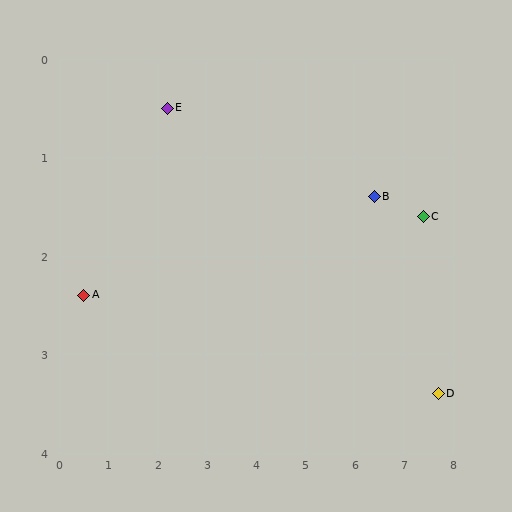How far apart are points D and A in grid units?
Points D and A are about 7.3 grid units apart.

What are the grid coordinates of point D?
Point D is at approximately (7.7, 3.4).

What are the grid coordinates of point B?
Point B is at approximately (6.4, 1.4).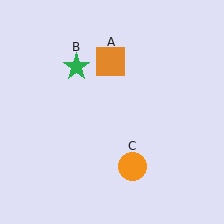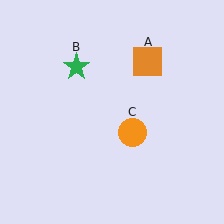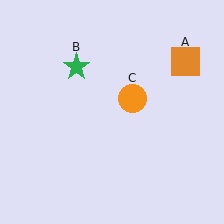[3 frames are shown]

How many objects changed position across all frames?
2 objects changed position: orange square (object A), orange circle (object C).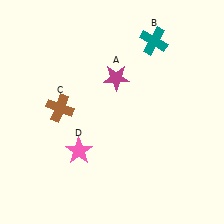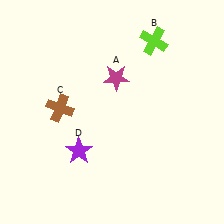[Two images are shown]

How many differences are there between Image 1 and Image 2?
There are 2 differences between the two images.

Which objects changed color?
B changed from teal to lime. D changed from pink to purple.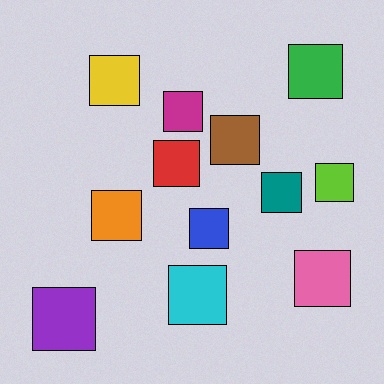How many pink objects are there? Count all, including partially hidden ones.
There is 1 pink object.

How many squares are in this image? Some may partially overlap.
There are 12 squares.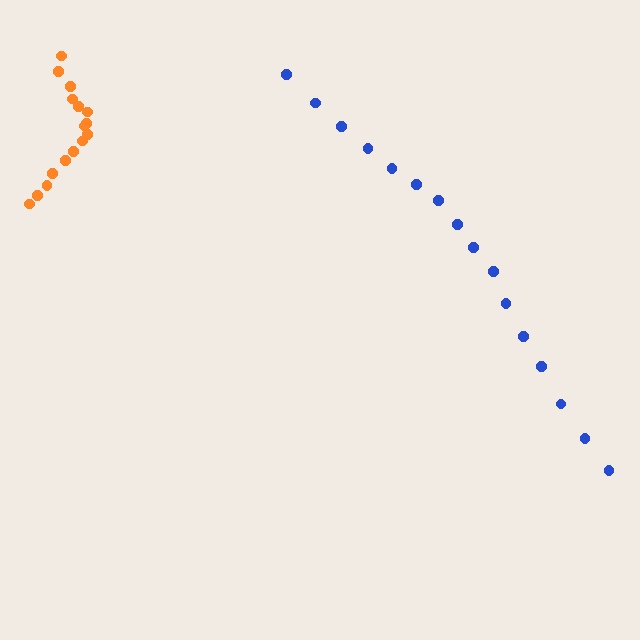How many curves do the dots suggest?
There are 2 distinct paths.